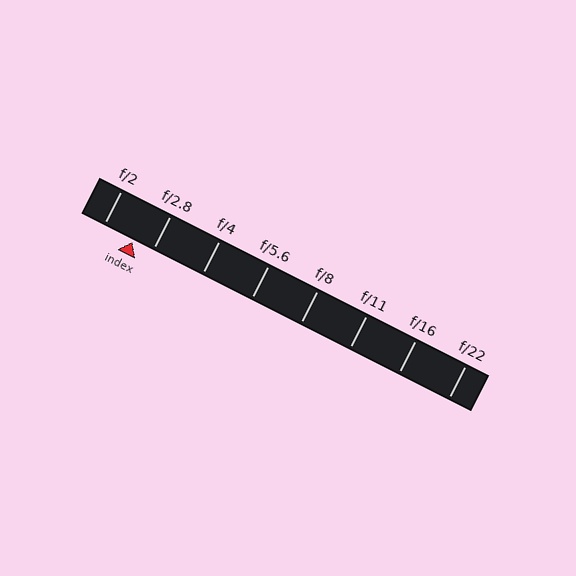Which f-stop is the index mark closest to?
The index mark is closest to f/2.8.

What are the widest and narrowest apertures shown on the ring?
The widest aperture shown is f/2 and the narrowest is f/22.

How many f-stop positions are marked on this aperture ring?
There are 8 f-stop positions marked.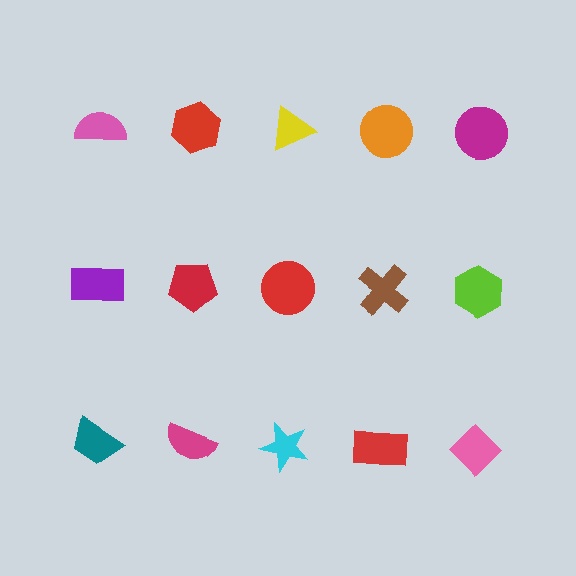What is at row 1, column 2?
A red hexagon.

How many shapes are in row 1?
5 shapes.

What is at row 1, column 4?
An orange circle.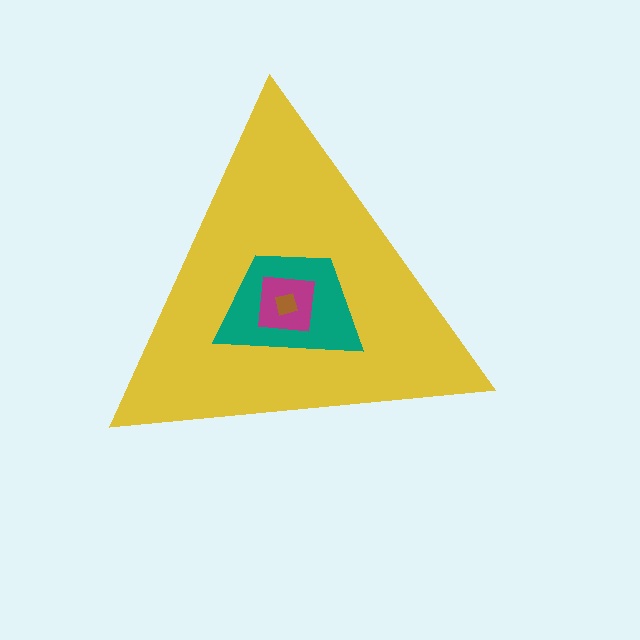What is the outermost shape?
The yellow triangle.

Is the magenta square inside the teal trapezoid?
Yes.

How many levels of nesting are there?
4.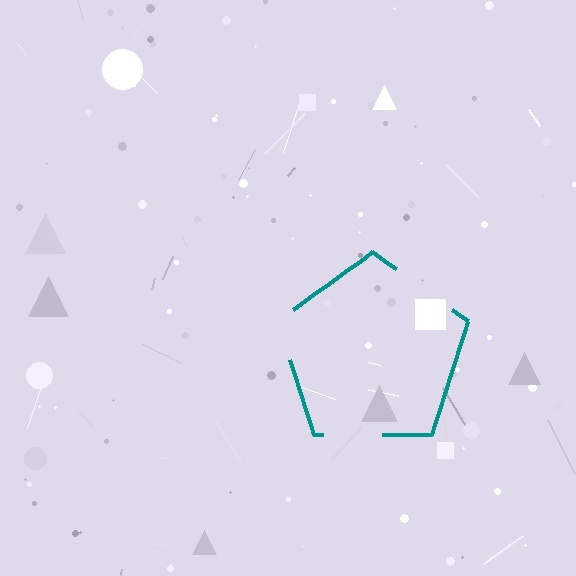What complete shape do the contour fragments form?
The contour fragments form a pentagon.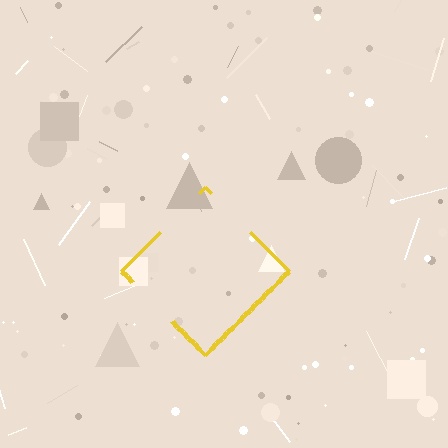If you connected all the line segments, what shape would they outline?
They would outline a diamond.